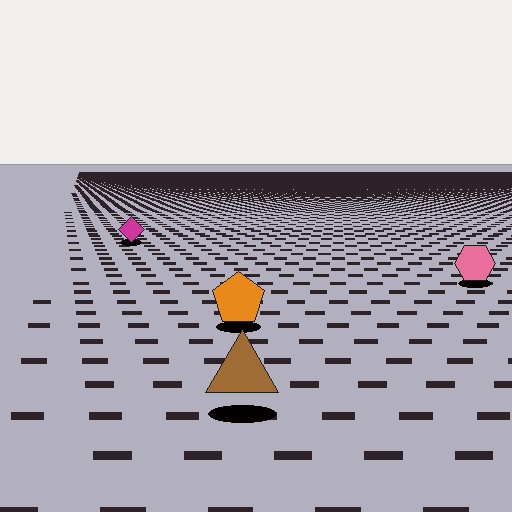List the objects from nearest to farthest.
From nearest to farthest: the brown triangle, the orange pentagon, the pink hexagon, the magenta diamond.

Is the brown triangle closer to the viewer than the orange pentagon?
Yes. The brown triangle is closer — you can tell from the texture gradient: the ground texture is coarser near it.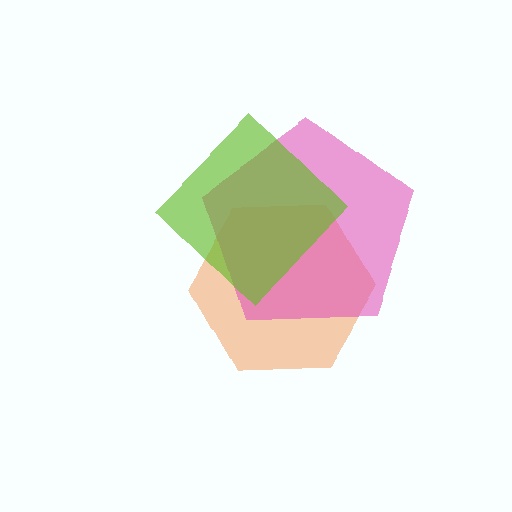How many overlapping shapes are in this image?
There are 3 overlapping shapes in the image.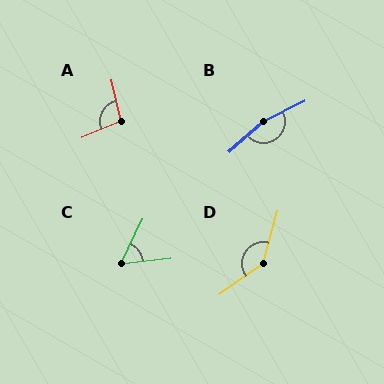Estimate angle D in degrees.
Approximately 141 degrees.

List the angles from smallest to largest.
C (58°), A (100°), D (141°), B (165°).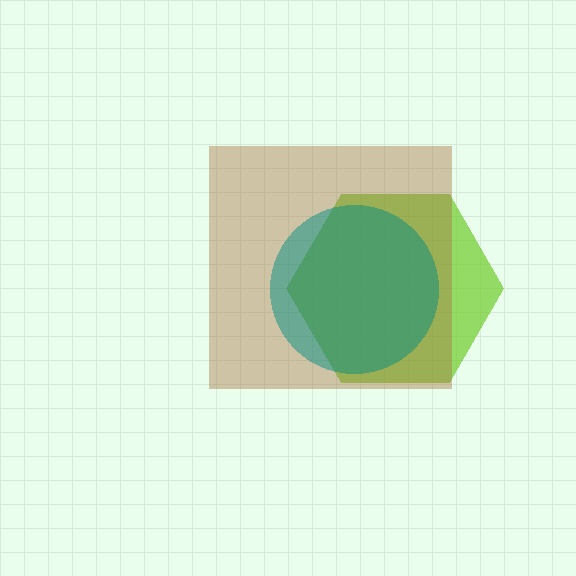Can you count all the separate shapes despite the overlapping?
Yes, there are 3 separate shapes.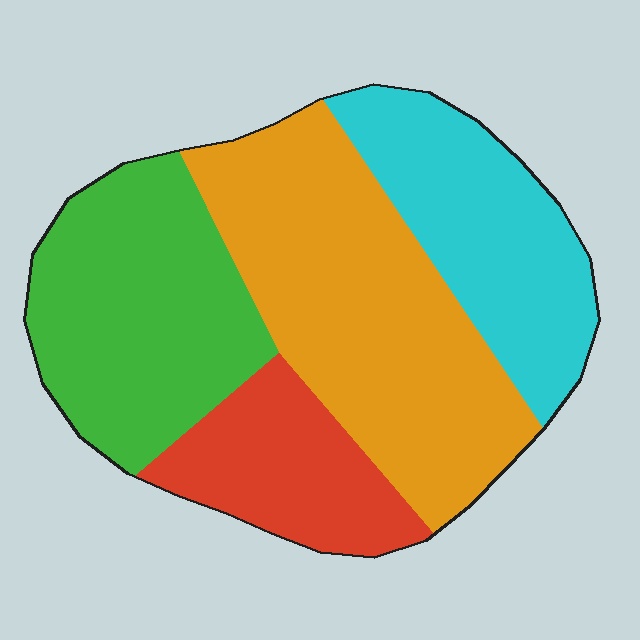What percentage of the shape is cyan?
Cyan covers 22% of the shape.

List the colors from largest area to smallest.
From largest to smallest: orange, green, cyan, red.